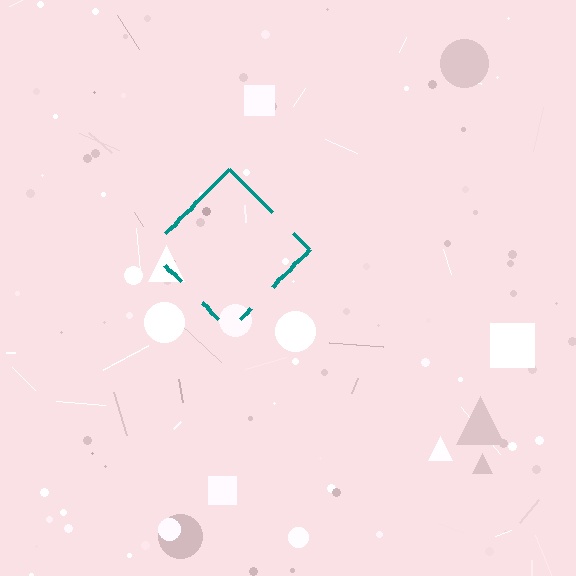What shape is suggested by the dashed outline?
The dashed outline suggests a diamond.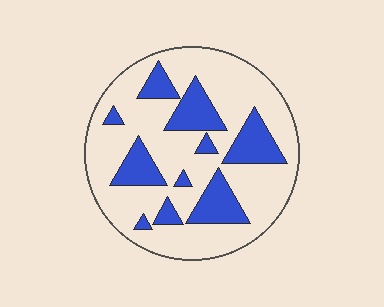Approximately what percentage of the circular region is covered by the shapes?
Approximately 25%.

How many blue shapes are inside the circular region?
10.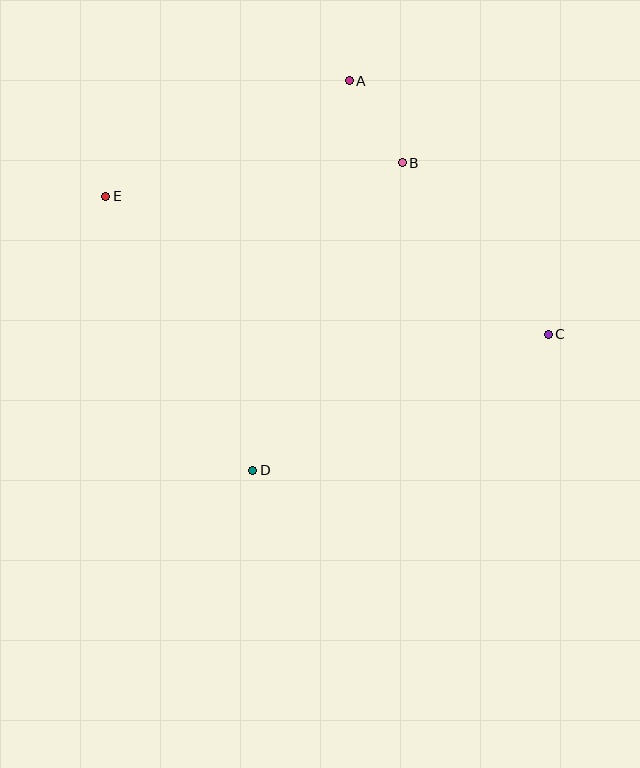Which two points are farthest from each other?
Points C and E are farthest from each other.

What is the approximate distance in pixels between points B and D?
The distance between B and D is approximately 342 pixels.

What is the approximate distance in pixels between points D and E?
The distance between D and E is approximately 311 pixels.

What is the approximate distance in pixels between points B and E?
The distance between B and E is approximately 298 pixels.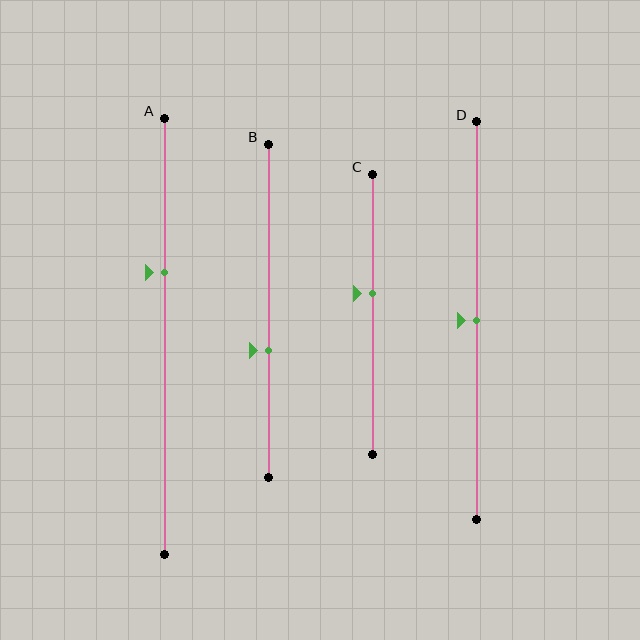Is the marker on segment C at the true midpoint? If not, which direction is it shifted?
No, the marker on segment C is shifted upward by about 8% of the segment length.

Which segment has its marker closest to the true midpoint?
Segment D has its marker closest to the true midpoint.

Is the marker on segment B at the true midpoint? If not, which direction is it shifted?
No, the marker on segment B is shifted downward by about 12% of the segment length.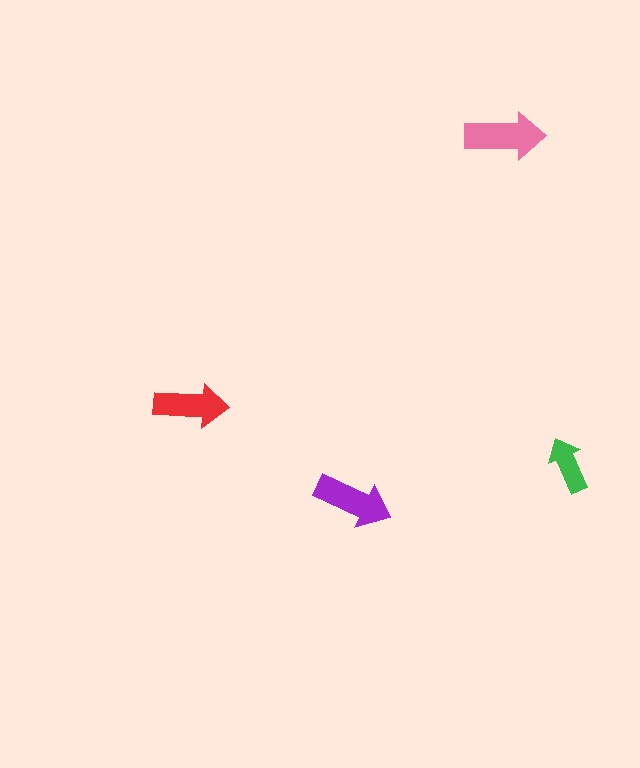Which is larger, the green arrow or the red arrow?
The red one.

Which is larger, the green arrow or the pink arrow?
The pink one.